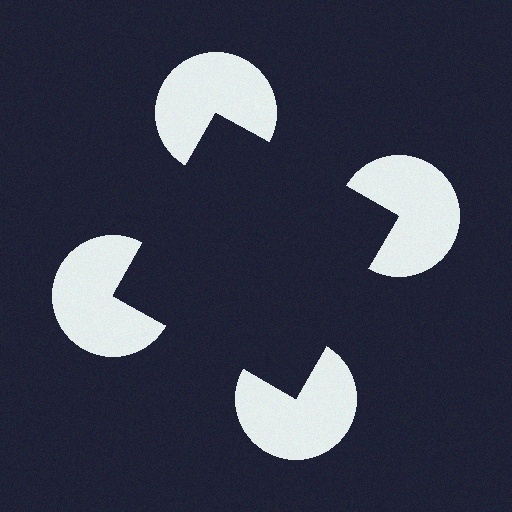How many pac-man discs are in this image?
There are 4 — one at each vertex of the illusory square.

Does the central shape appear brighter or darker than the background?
It typically appears slightly darker than the background, even though no actual brightness change is drawn.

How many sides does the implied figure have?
4 sides.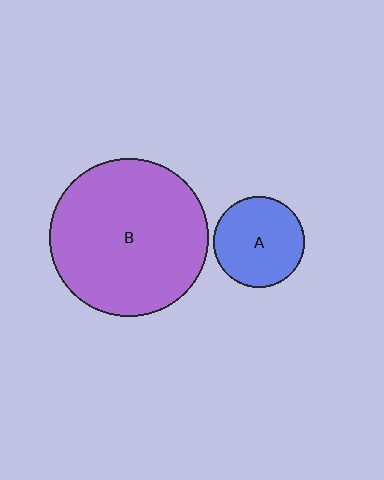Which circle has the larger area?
Circle B (purple).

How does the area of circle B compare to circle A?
Approximately 3.0 times.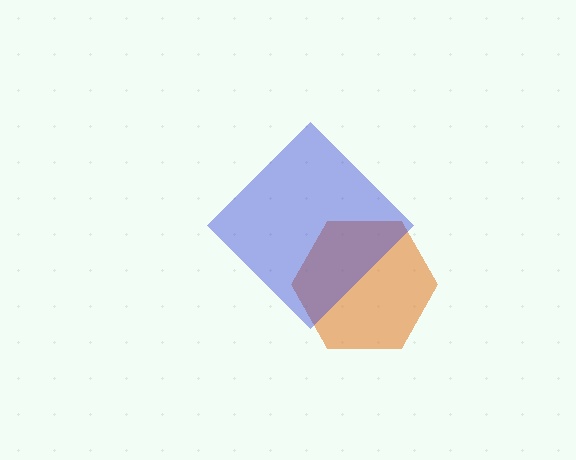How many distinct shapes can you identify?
There are 2 distinct shapes: an orange hexagon, a blue diamond.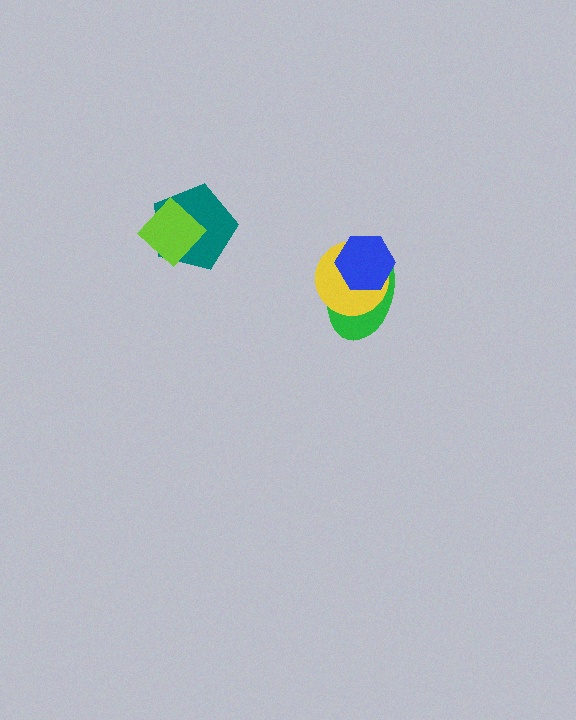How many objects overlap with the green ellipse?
2 objects overlap with the green ellipse.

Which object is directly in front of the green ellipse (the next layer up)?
The yellow circle is directly in front of the green ellipse.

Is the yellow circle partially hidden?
Yes, it is partially covered by another shape.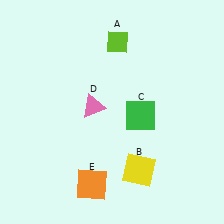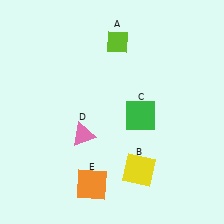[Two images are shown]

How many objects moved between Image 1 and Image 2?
1 object moved between the two images.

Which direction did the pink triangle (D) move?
The pink triangle (D) moved down.